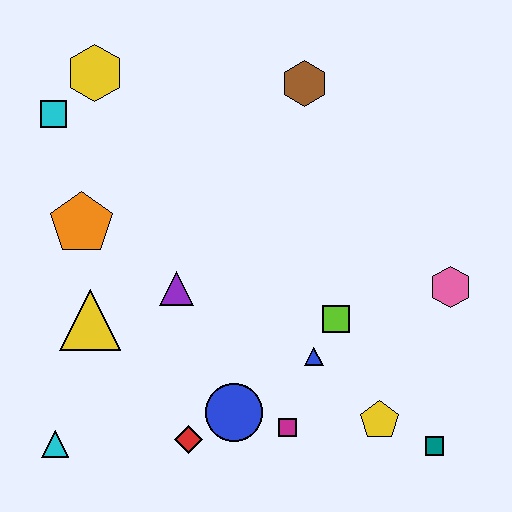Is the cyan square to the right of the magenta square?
No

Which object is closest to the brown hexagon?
The yellow hexagon is closest to the brown hexagon.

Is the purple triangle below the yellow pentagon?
No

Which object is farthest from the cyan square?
The teal square is farthest from the cyan square.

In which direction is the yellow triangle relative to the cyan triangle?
The yellow triangle is above the cyan triangle.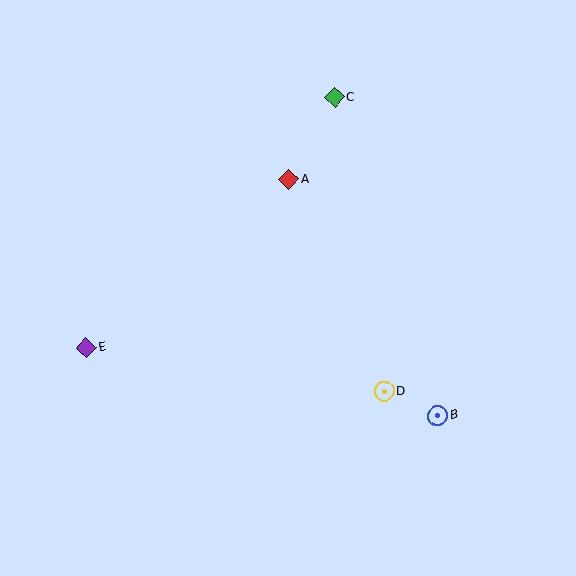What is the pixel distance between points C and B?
The distance between C and B is 334 pixels.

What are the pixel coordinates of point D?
Point D is at (384, 391).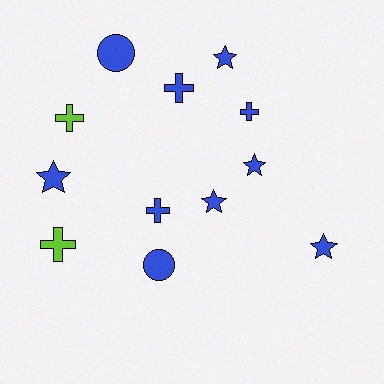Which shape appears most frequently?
Star, with 5 objects.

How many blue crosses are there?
There are 3 blue crosses.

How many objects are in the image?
There are 12 objects.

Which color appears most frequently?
Blue, with 10 objects.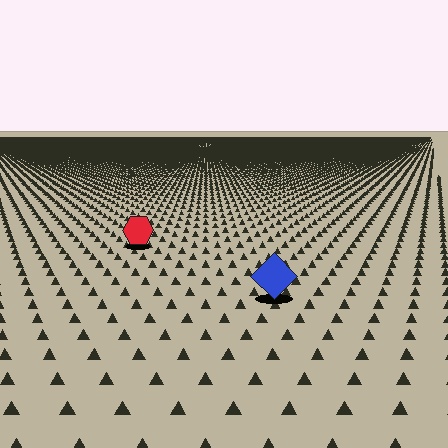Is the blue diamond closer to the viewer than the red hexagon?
Yes. The blue diamond is closer — you can tell from the texture gradient: the ground texture is coarser near it.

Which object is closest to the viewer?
The blue diamond is closest. The texture marks near it are larger and more spread out.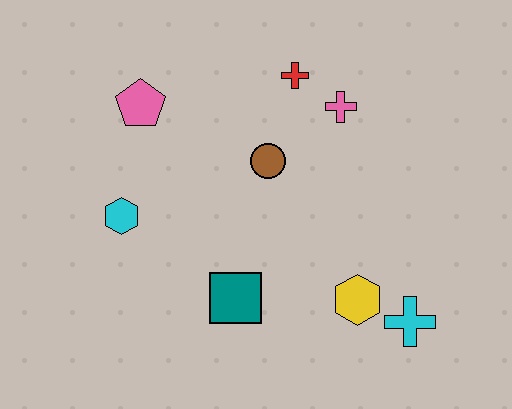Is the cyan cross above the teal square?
No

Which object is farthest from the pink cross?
The cyan hexagon is farthest from the pink cross.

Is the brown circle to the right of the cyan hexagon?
Yes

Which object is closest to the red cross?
The pink cross is closest to the red cross.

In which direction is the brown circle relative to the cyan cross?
The brown circle is above the cyan cross.